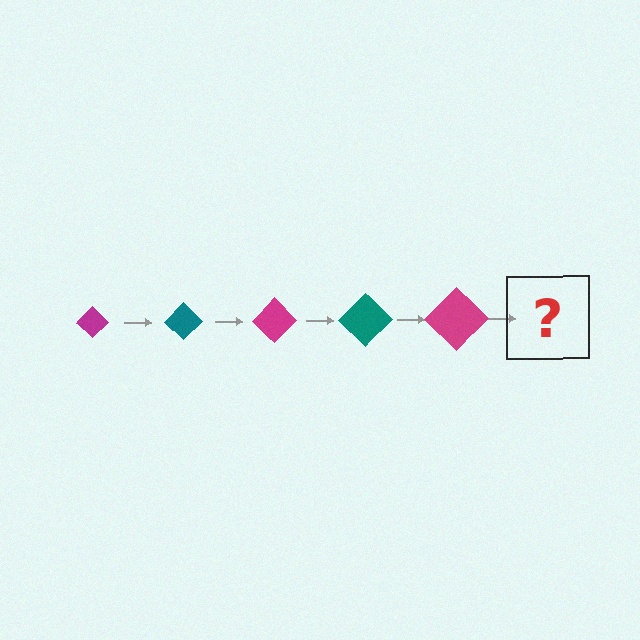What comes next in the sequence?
The next element should be a teal diamond, larger than the previous one.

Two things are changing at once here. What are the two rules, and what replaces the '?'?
The two rules are that the diamond grows larger each step and the color cycles through magenta and teal. The '?' should be a teal diamond, larger than the previous one.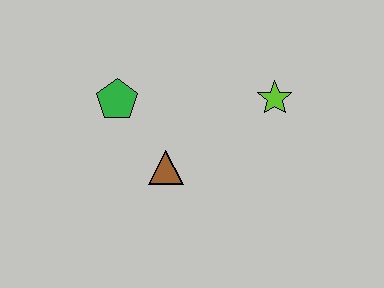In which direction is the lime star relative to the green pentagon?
The lime star is to the right of the green pentagon.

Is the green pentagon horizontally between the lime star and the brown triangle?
No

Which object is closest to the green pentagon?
The brown triangle is closest to the green pentagon.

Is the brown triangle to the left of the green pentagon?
No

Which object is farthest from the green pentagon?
The lime star is farthest from the green pentagon.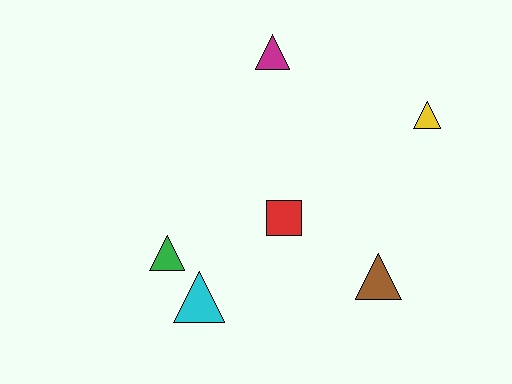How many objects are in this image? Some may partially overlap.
There are 6 objects.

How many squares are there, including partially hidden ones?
There is 1 square.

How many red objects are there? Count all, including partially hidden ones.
There is 1 red object.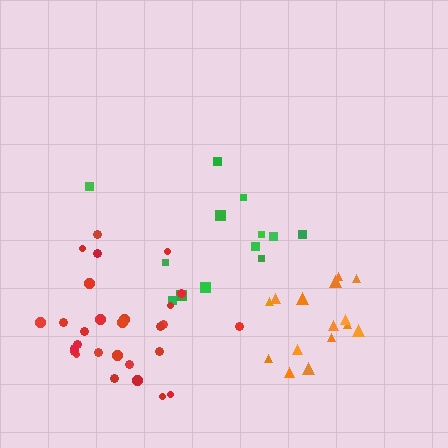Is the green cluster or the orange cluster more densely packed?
Orange.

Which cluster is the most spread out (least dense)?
Green.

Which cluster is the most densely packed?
Red.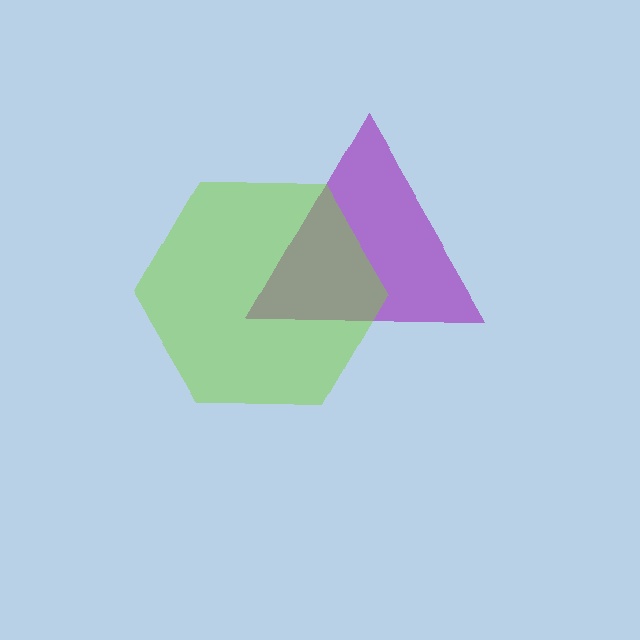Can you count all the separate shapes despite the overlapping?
Yes, there are 2 separate shapes.